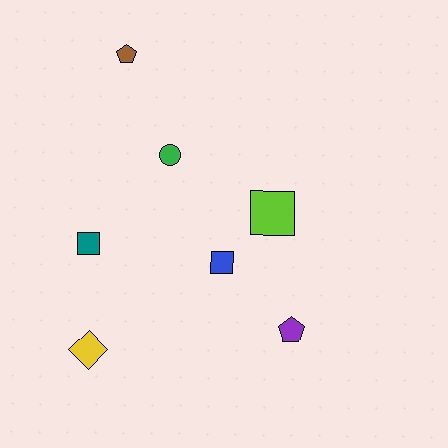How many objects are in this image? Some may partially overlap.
There are 7 objects.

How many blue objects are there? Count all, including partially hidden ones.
There is 1 blue object.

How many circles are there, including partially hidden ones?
There is 1 circle.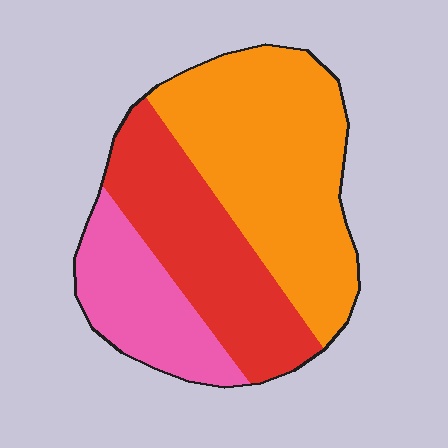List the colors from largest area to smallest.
From largest to smallest: orange, red, pink.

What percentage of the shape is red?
Red covers about 30% of the shape.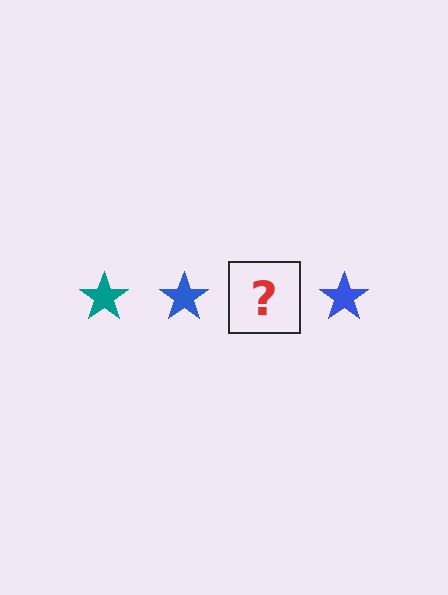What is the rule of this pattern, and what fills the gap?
The rule is that the pattern cycles through teal, blue stars. The gap should be filled with a teal star.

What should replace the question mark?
The question mark should be replaced with a teal star.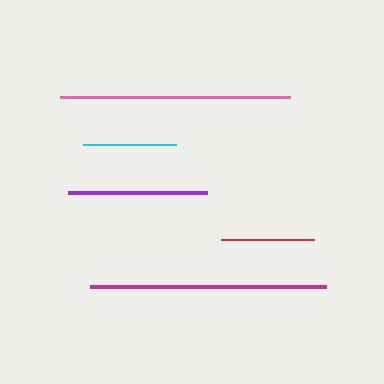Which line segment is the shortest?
The red line is the shortest at approximately 93 pixels.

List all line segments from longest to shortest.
From longest to shortest: magenta, pink, purple, cyan, red.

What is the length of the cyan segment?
The cyan segment is approximately 93 pixels long.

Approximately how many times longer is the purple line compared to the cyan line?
The purple line is approximately 1.5 times the length of the cyan line.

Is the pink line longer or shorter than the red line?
The pink line is longer than the red line.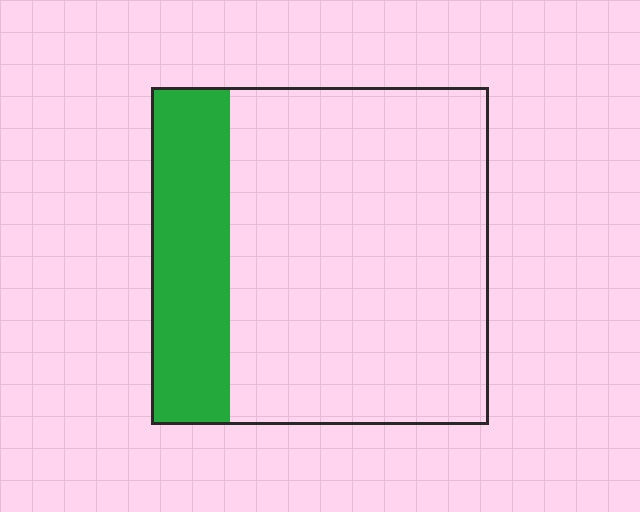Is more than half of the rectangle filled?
No.